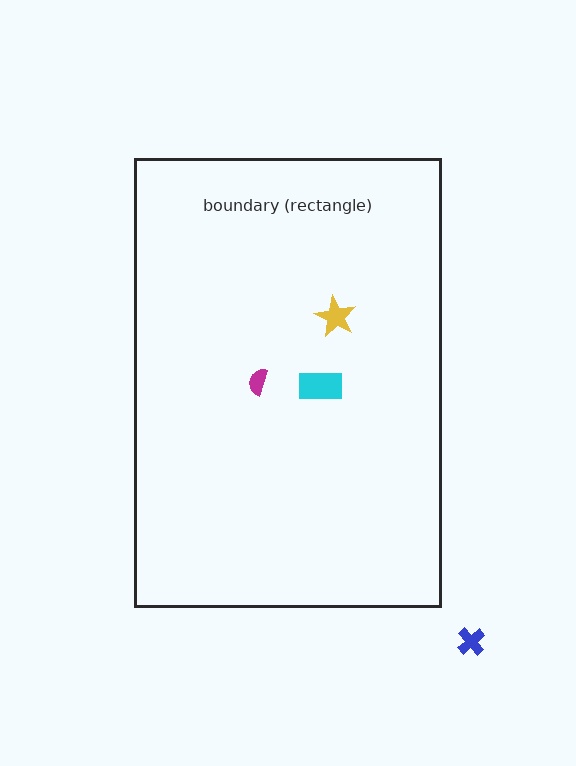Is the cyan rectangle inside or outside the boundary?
Inside.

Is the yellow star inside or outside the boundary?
Inside.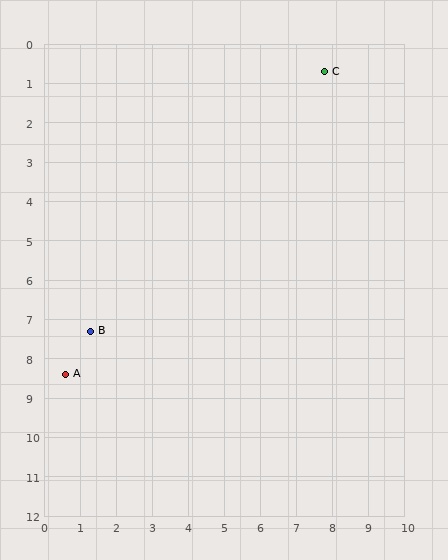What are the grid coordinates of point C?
Point C is at approximately (7.8, 0.7).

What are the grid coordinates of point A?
Point A is at approximately (0.6, 8.4).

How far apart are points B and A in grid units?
Points B and A are about 1.3 grid units apart.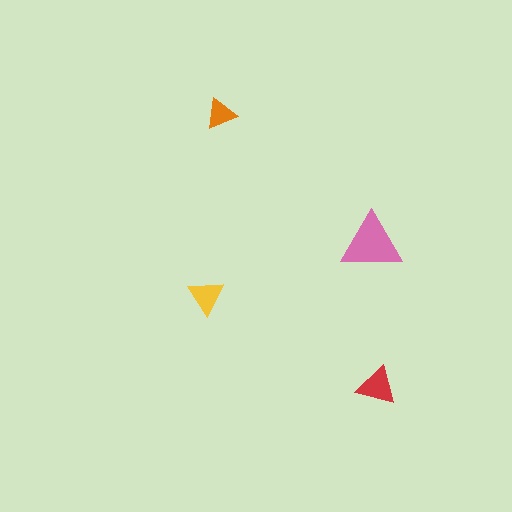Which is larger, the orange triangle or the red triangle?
The red one.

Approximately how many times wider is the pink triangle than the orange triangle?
About 2 times wider.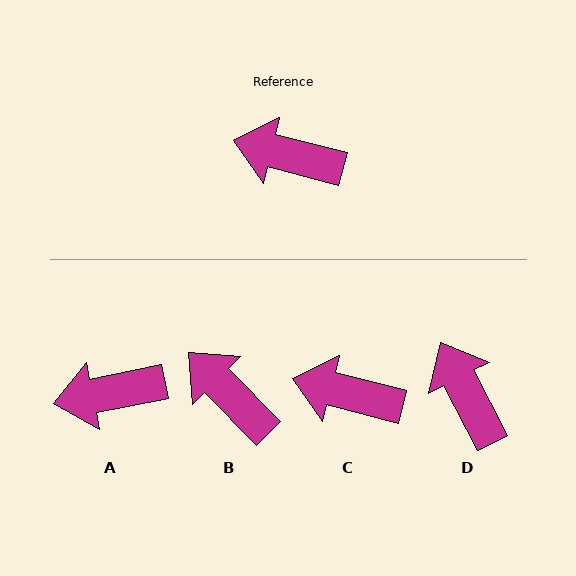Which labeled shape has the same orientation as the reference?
C.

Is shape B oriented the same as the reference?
No, it is off by about 31 degrees.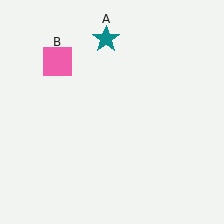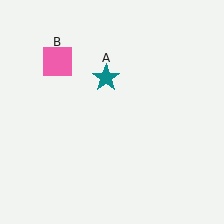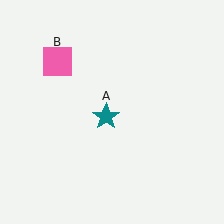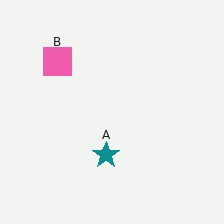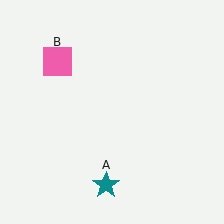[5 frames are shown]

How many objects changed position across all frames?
1 object changed position: teal star (object A).